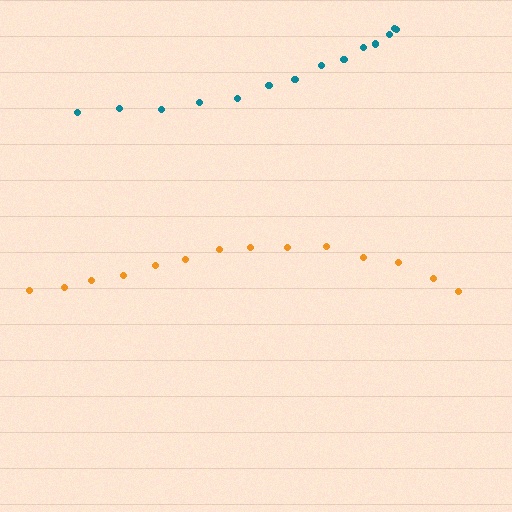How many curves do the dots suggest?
There are 2 distinct paths.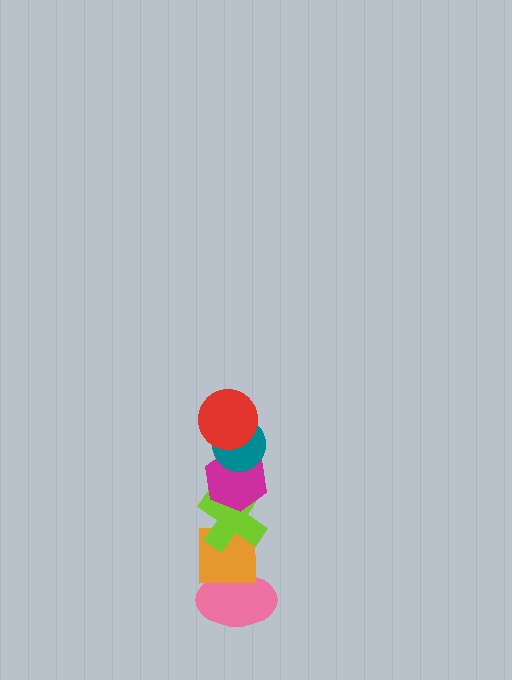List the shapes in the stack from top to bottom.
From top to bottom: the red circle, the teal circle, the magenta hexagon, the lime cross, the orange square, the pink ellipse.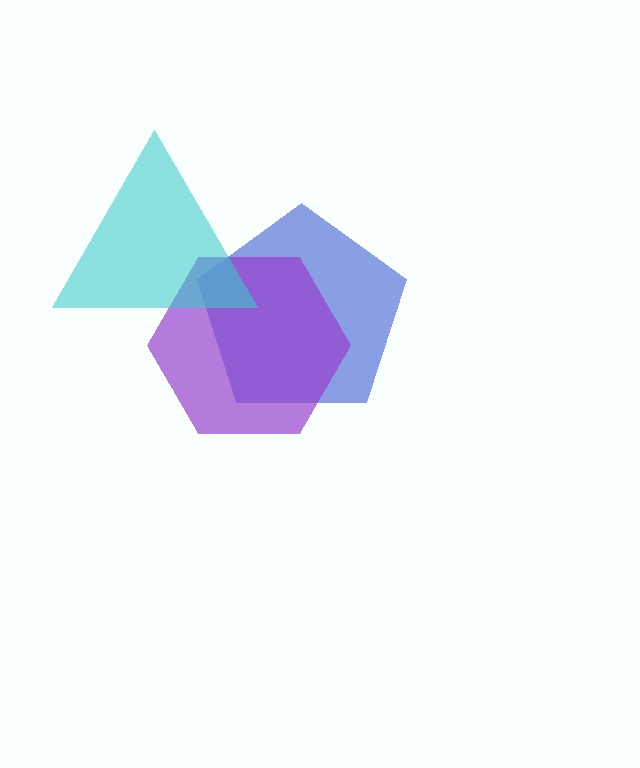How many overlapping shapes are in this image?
There are 3 overlapping shapes in the image.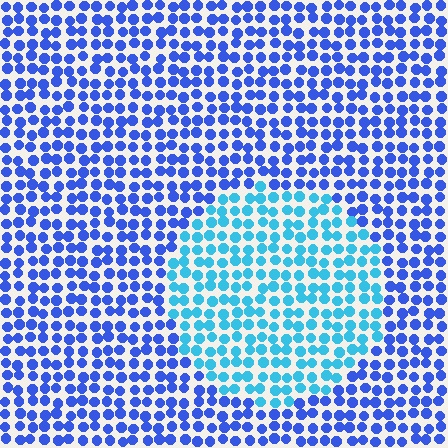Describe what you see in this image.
The image is filled with small blue elements in a uniform arrangement. A circle-shaped region is visible where the elements are tinted to a slightly different hue, forming a subtle color boundary.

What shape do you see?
I see a circle.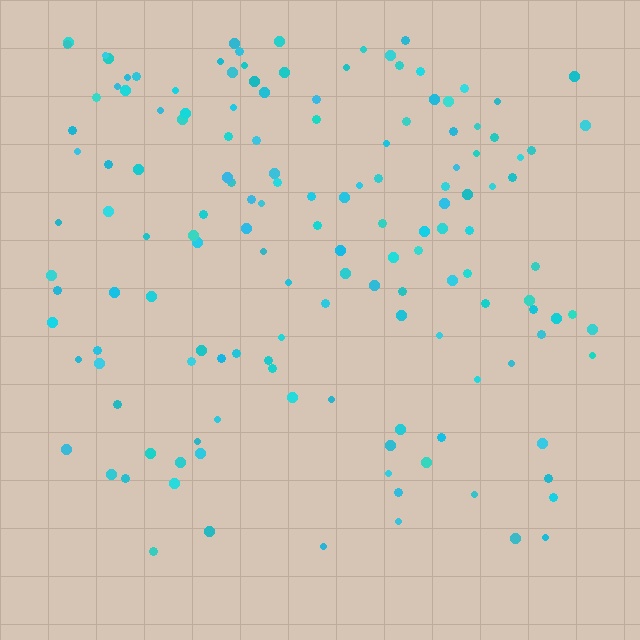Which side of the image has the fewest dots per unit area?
The bottom.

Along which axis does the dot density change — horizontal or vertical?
Vertical.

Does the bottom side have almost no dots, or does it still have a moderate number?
Still a moderate number, just noticeably fewer than the top.